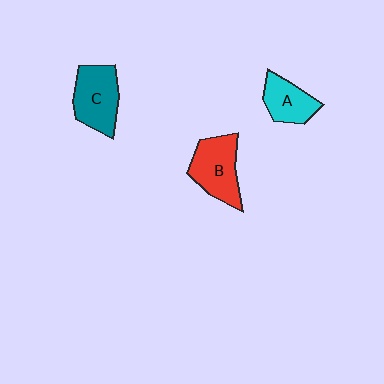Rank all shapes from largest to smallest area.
From largest to smallest: B (red), C (teal), A (cyan).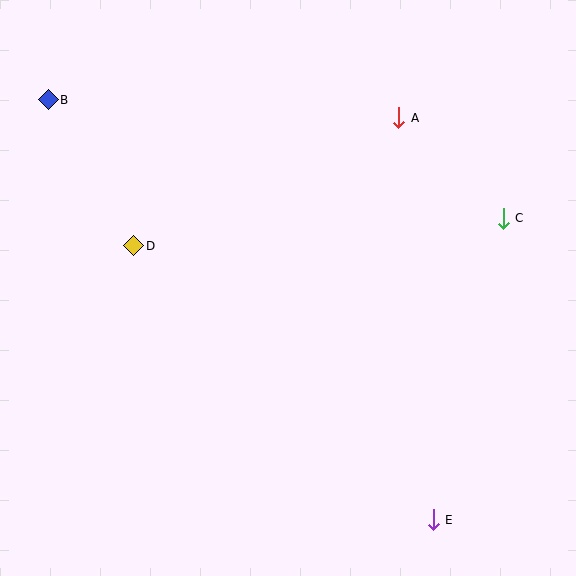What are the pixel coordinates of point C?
Point C is at (503, 218).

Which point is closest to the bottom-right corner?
Point E is closest to the bottom-right corner.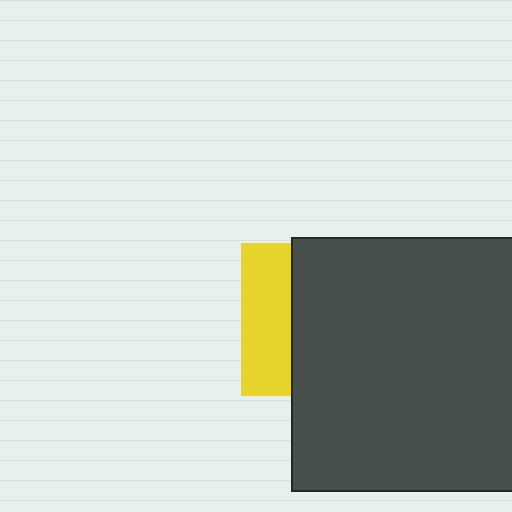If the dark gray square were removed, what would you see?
You would see the complete yellow square.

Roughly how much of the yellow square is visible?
A small part of it is visible (roughly 33%).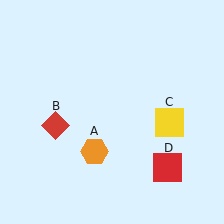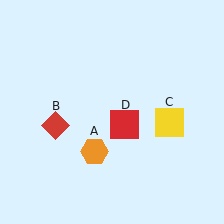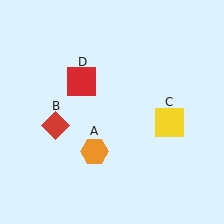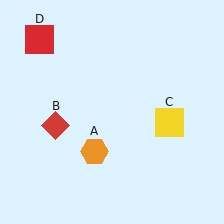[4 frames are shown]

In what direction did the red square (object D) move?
The red square (object D) moved up and to the left.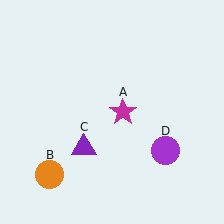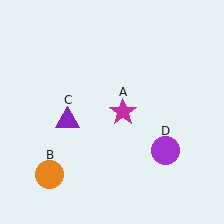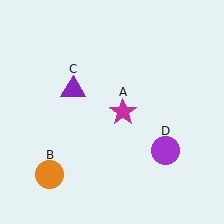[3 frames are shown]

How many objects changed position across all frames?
1 object changed position: purple triangle (object C).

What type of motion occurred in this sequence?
The purple triangle (object C) rotated clockwise around the center of the scene.